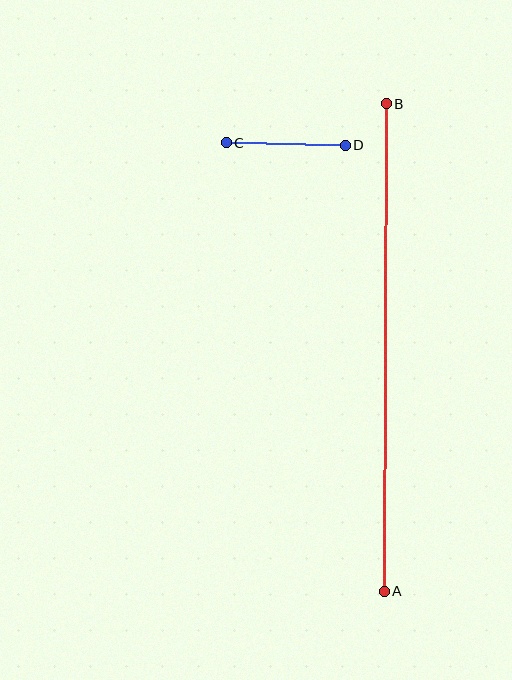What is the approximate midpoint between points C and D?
The midpoint is at approximately (286, 144) pixels.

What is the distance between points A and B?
The distance is approximately 488 pixels.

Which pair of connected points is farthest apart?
Points A and B are farthest apart.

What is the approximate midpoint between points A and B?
The midpoint is at approximately (385, 347) pixels.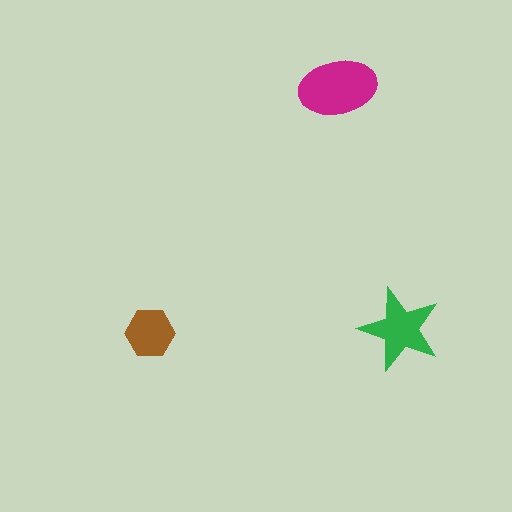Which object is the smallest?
The brown hexagon.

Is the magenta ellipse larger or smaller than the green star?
Larger.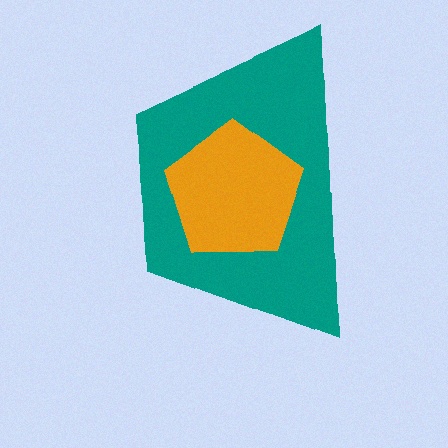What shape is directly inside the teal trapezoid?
The orange pentagon.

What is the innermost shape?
The orange pentagon.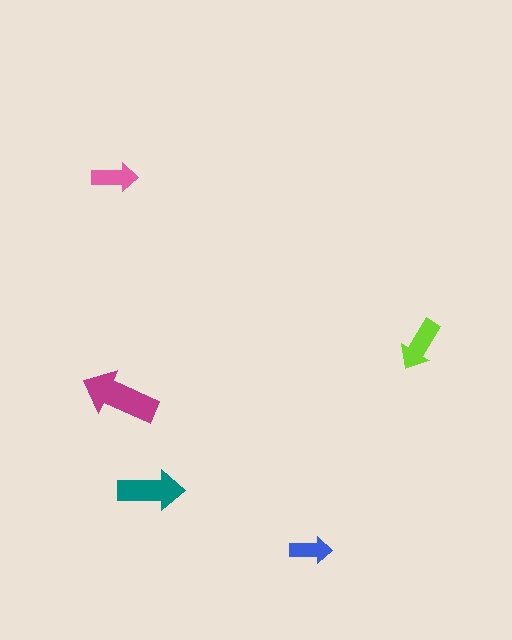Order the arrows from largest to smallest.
the magenta one, the teal one, the lime one, the pink one, the blue one.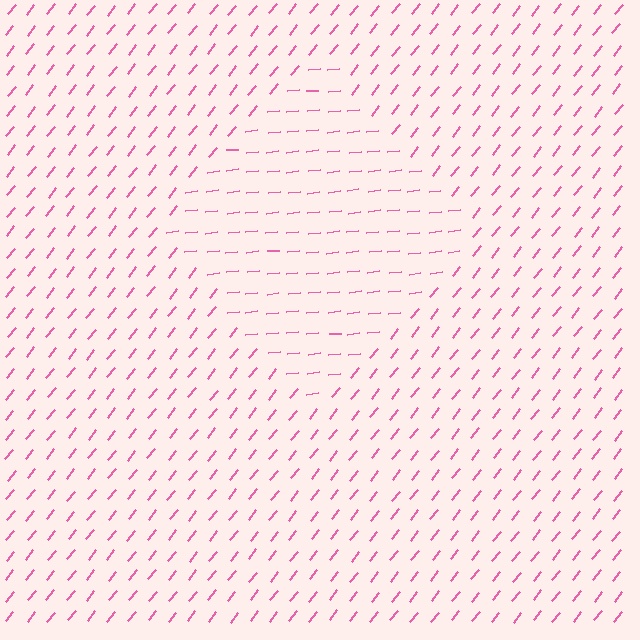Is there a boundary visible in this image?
Yes, there is a texture boundary formed by a change in line orientation.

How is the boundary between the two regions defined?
The boundary is defined purely by a change in line orientation (approximately 45 degrees difference). All lines are the same color and thickness.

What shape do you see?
I see a diamond.